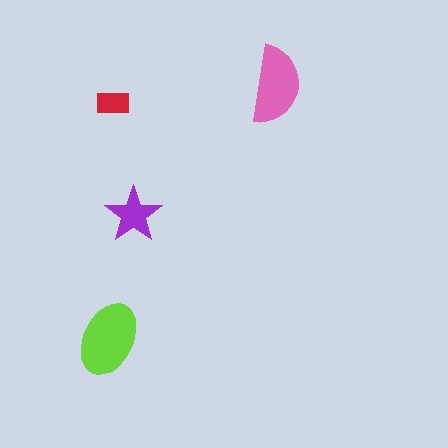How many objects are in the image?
There are 4 objects in the image.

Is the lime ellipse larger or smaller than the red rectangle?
Larger.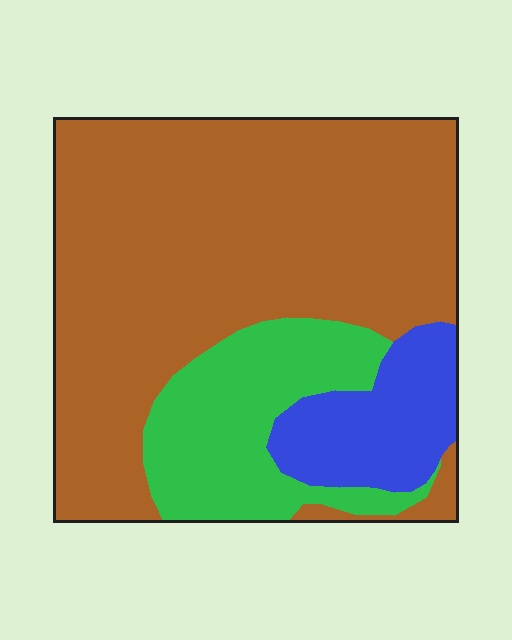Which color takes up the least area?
Blue, at roughly 15%.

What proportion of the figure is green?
Green takes up about one fifth (1/5) of the figure.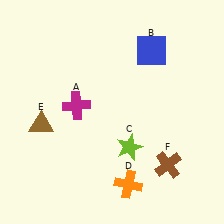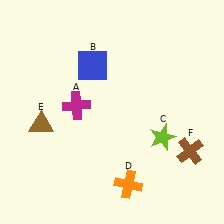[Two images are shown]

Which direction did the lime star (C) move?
The lime star (C) moved right.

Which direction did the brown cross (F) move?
The brown cross (F) moved right.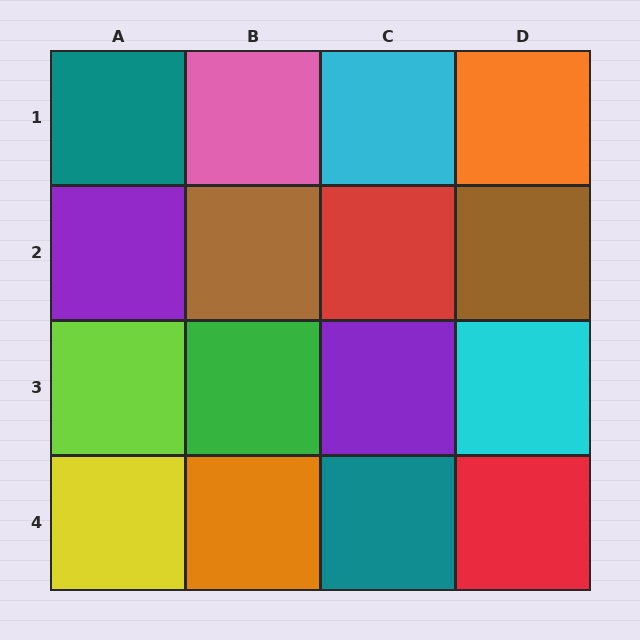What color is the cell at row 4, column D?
Red.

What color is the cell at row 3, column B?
Green.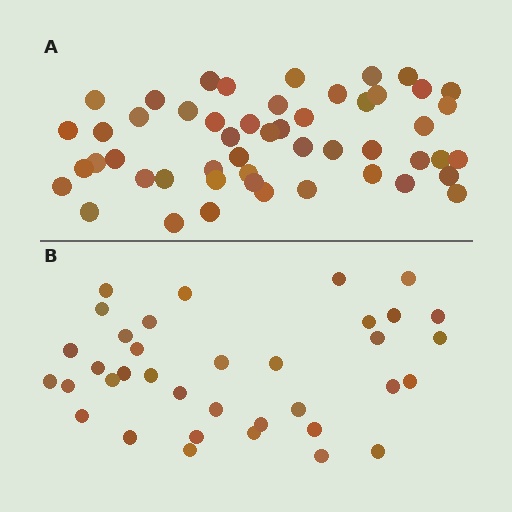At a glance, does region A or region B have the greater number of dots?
Region A (the top region) has more dots.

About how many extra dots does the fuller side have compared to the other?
Region A has approximately 15 more dots than region B.